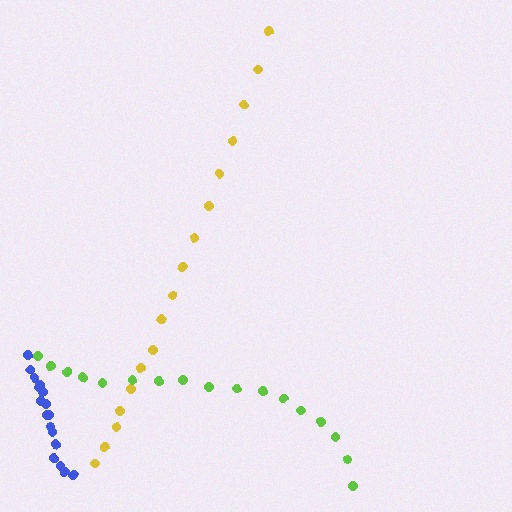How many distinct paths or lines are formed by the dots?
There are 3 distinct paths.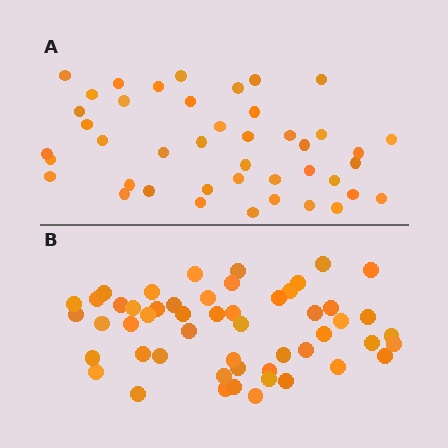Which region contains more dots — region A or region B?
Region B (the bottom region) has more dots.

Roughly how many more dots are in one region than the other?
Region B has roughly 8 or so more dots than region A.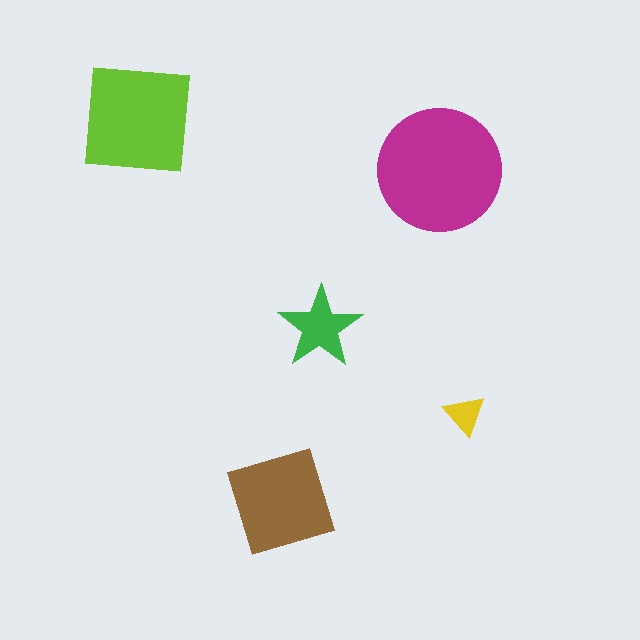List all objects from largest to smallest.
The magenta circle, the lime square, the brown diamond, the green star, the yellow triangle.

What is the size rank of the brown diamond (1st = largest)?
3rd.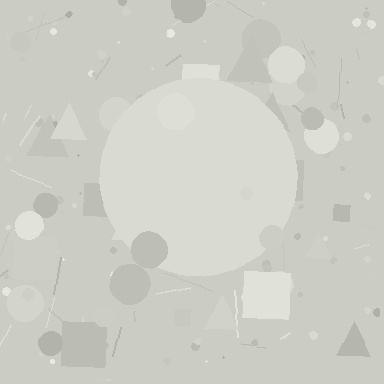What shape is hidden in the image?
A circle is hidden in the image.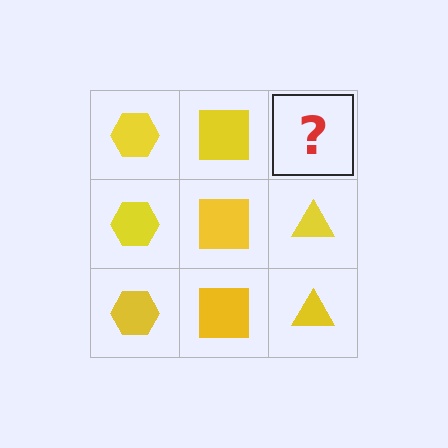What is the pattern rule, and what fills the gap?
The rule is that each column has a consistent shape. The gap should be filled with a yellow triangle.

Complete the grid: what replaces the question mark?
The question mark should be replaced with a yellow triangle.